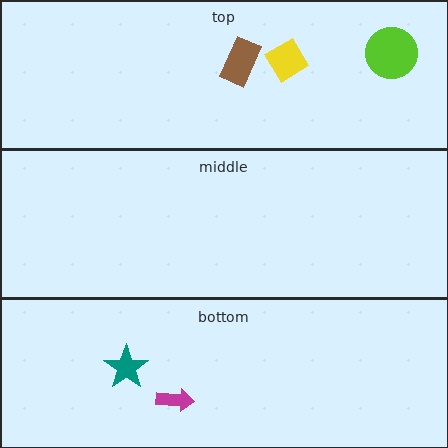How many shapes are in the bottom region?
2.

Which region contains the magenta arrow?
The bottom region.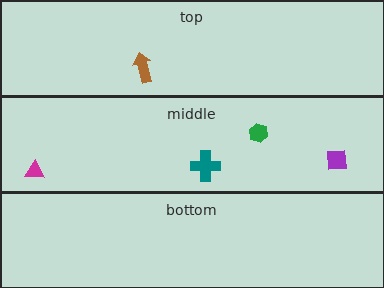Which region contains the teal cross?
The middle region.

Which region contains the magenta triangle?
The middle region.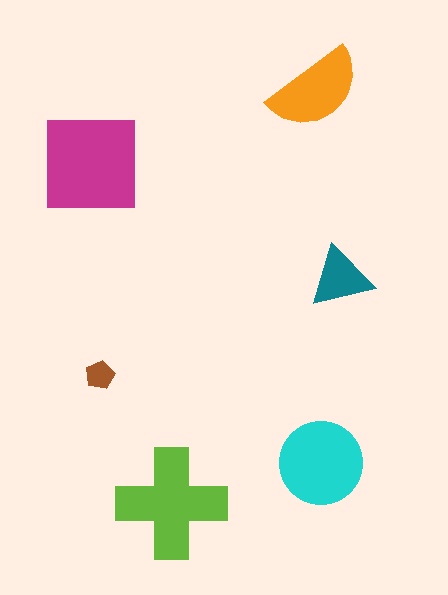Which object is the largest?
The magenta square.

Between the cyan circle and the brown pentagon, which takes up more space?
The cyan circle.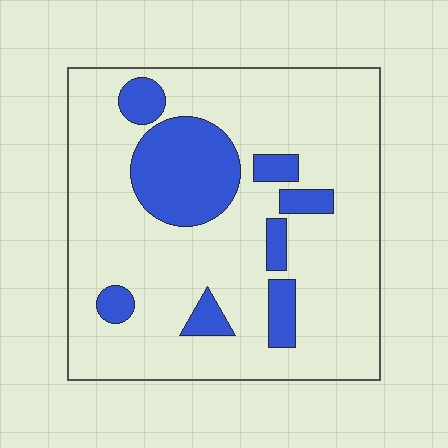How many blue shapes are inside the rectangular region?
8.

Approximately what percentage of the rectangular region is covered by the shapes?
Approximately 20%.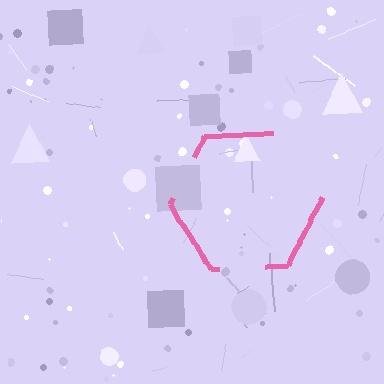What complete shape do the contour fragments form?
The contour fragments form a hexagon.